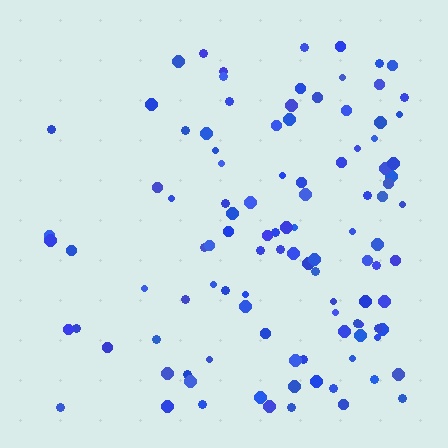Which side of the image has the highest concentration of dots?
The right.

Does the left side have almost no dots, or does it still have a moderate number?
Still a moderate number, just noticeably fewer than the right.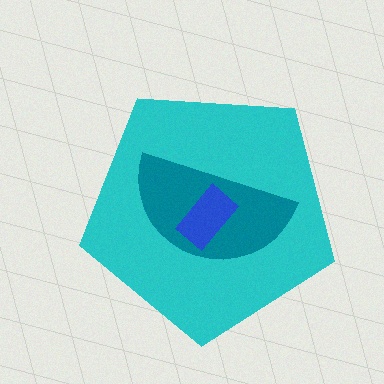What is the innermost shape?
The blue rectangle.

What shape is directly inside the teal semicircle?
The blue rectangle.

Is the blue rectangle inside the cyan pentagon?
Yes.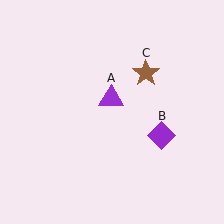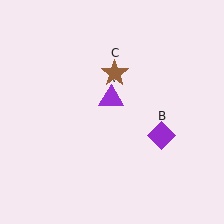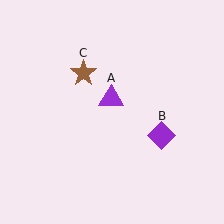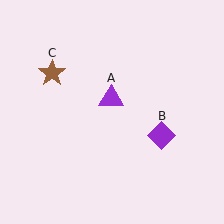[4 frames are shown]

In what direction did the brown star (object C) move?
The brown star (object C) moved left.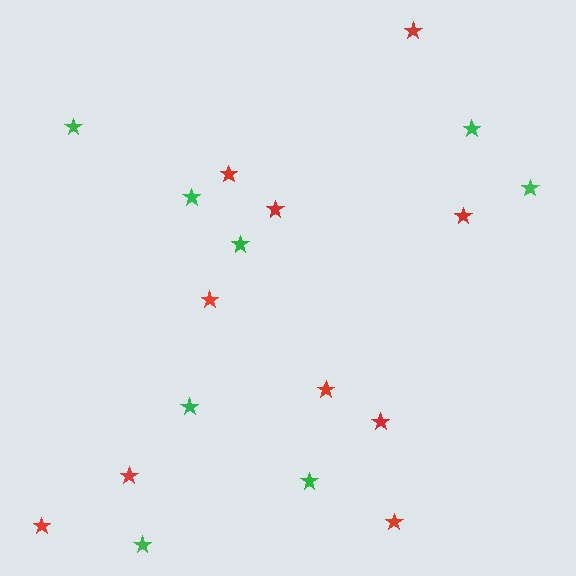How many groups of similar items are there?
There are 2 groups: one group of red stars (10) and one group of green stars (8).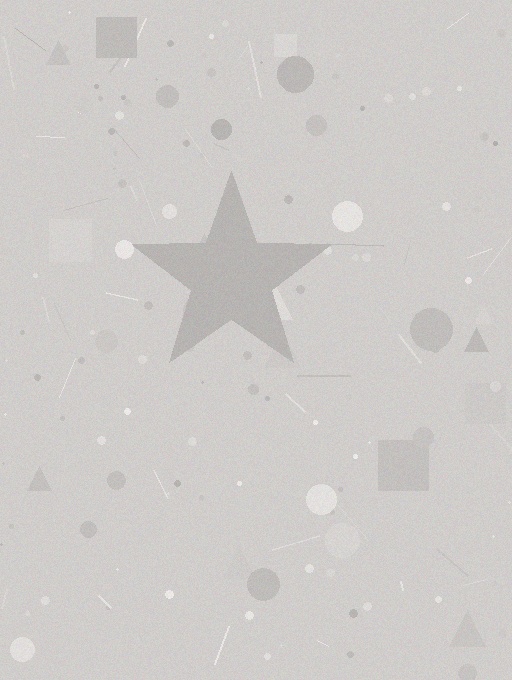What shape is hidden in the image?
A star is hidden in the image.